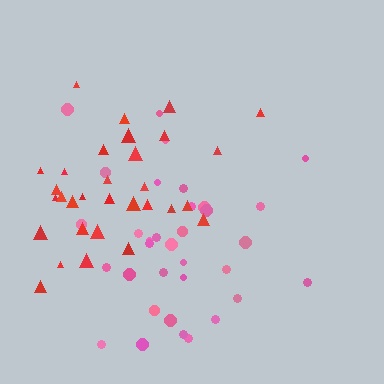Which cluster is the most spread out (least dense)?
Pink.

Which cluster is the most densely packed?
Red.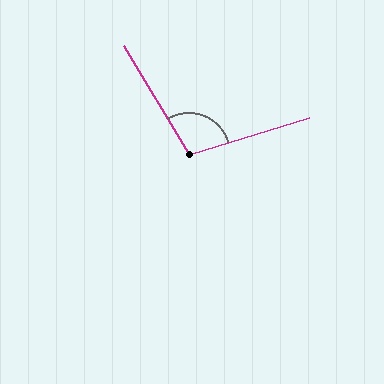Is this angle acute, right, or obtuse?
It is obtuse.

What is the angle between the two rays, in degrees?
Approximately 104 degrees.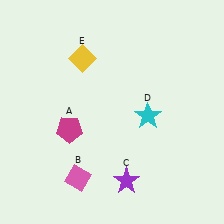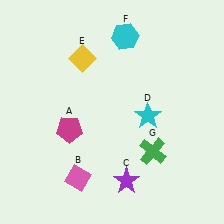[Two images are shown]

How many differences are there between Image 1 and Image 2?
There are 2 differences between the two images.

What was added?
A cyan hexagon (F), a green cross (G) were added in Image 2.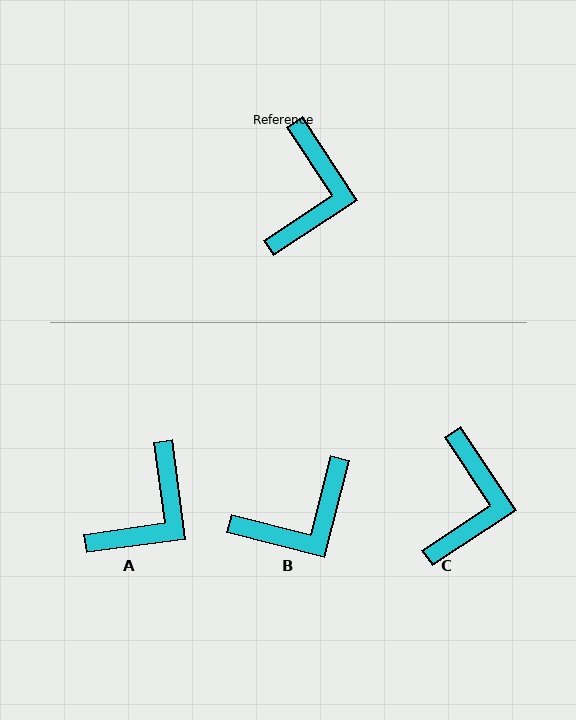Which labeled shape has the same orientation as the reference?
C.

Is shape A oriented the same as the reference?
No, it is off by about 26 degrees.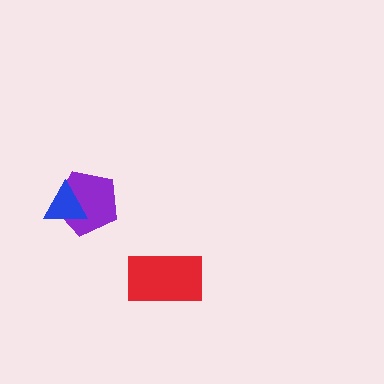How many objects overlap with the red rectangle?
0 objects overlap with the red rectangle.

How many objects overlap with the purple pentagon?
1 object overlaps with the purple pentagon.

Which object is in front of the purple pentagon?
The blue triangle is in front of the purple pentagon.